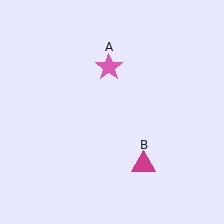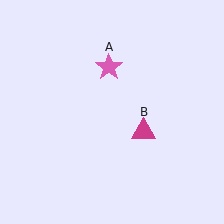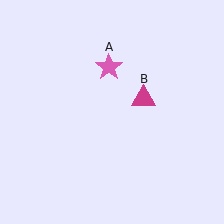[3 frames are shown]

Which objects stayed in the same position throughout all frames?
Pink star (object A) remained stationary.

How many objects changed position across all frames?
1 object changed position: magenta triangle (object B).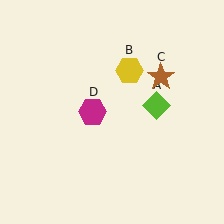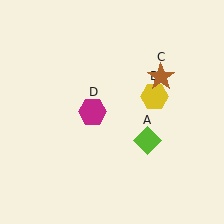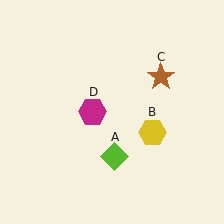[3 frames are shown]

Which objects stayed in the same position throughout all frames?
Brown star (object C) and magenta hexagon (object D) remained stationary.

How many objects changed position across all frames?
2 objects changed position: lime diamond (object A), yellow hexagon (object B).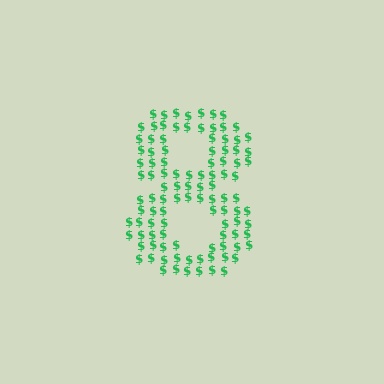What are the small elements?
The small elements are dollar signs.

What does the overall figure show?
The overall figure shows the digit 8.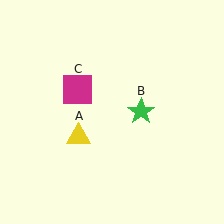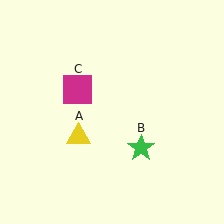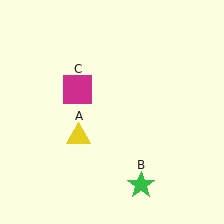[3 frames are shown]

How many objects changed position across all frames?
1 object changed position: green star (object B).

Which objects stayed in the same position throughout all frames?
Yellow triangle (object A) and magenta square (object C) remained stationary.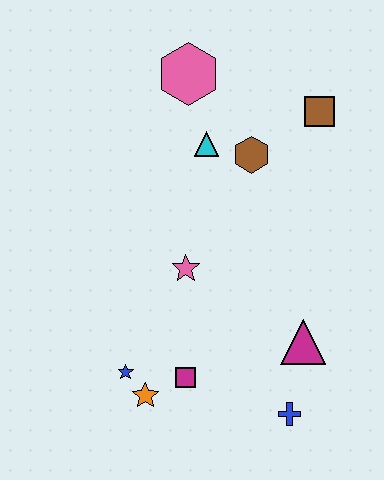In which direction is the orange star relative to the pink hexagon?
The orange star is below the pink hexagon.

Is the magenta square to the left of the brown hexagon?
Yes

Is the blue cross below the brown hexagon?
Yes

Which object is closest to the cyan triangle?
The brown hexagon is closest to the cyan triangle.